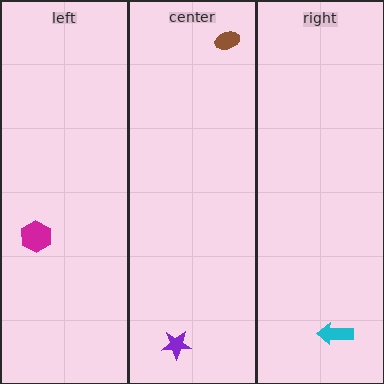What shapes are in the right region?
The cyan arrow.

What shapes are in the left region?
The magenta hexagon.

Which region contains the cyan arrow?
The right region.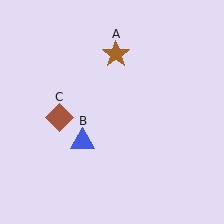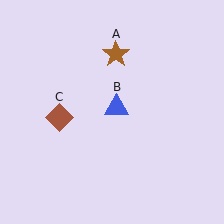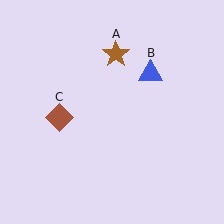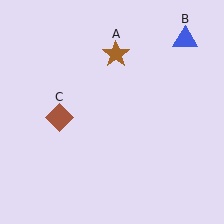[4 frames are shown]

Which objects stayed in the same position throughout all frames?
Brown star (object A) and brown diamond (object C) remained stationary.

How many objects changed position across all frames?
1 object changed position: blue triangle (object B).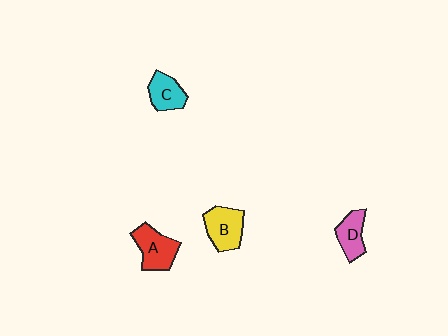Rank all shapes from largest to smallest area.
From largest to smallest: A (red), B (yellow), C (cyan), D (pink).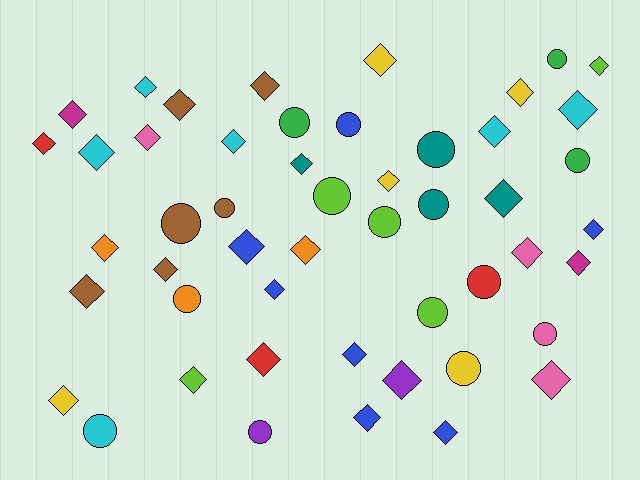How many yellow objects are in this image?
There are 5 yellow objects.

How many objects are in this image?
There are 50 objects.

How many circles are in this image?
There are 17 circles.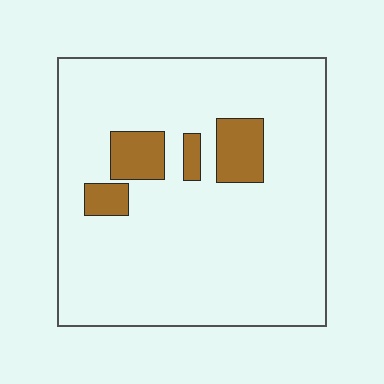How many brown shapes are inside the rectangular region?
4.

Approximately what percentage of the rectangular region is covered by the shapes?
Approximately 10%.